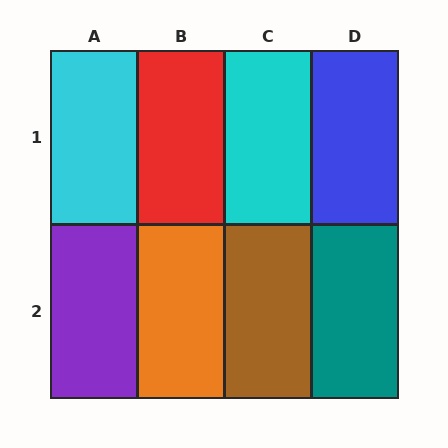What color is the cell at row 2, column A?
Purple.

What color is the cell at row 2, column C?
Brown.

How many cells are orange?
1 cell is orange.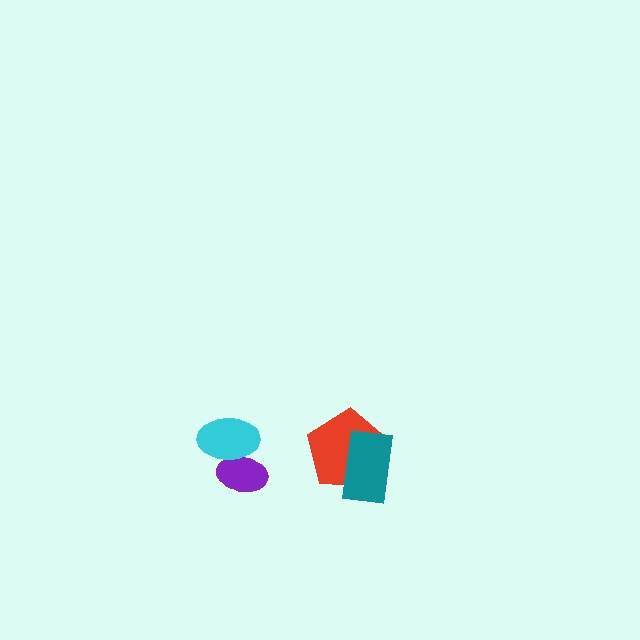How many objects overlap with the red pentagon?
1 object overlaps with the red pentagon.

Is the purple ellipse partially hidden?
Yes, it is partially covered by another shape.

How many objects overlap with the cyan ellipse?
1 object overlaps with the cyan ellipse.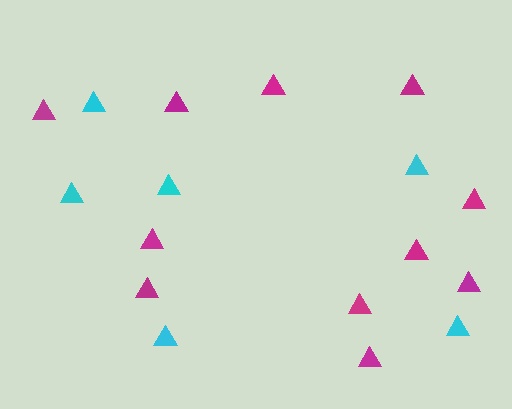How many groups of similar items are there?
There are 2 groups: one group of magenta triangles (11) and one group of cyan triangles (6).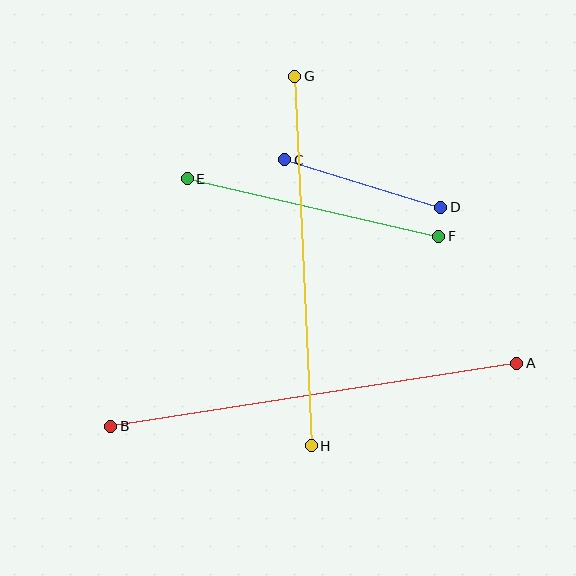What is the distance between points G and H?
The distance is approximately 370 pixels.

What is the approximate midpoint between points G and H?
The midpoint is at approximately (303, 261) pixels.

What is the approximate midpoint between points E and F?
The midpoint is at approximately (313, 207) pixels.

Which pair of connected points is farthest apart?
Points A and B are farthest apart.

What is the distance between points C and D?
The distance is approximately 163 pixels.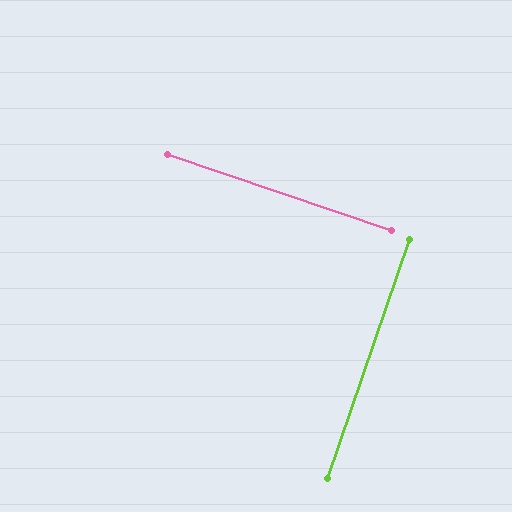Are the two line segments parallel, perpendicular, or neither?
Perpendicular — they meet at approximately 90°.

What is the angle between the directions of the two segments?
Approximately 90 degrees.